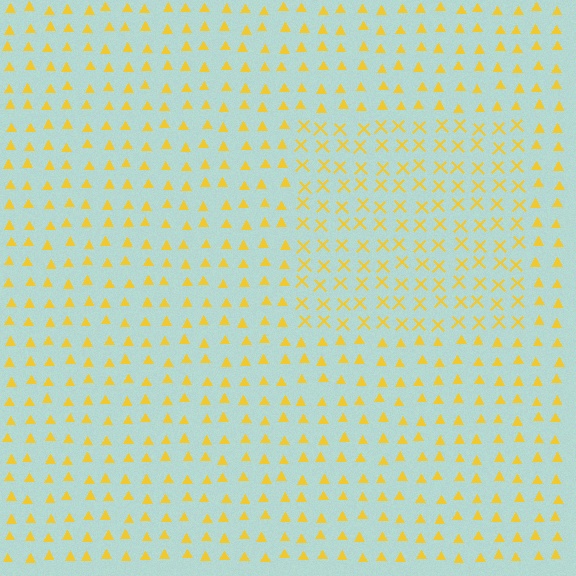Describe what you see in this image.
The image is filled with small yellow elements arranged in a uniform grid. A rectangle-shaped region contains X marks, while the surrounding area contains triangles. The boundary is defined purely by the change in element shape.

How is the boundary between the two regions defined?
The boundary is defined by a change in element shape: X marks inside vs. triangles outside. All elements share the same color and spacing.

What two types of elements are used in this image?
The image uses X marks inside the rectangle region and triangles outside it.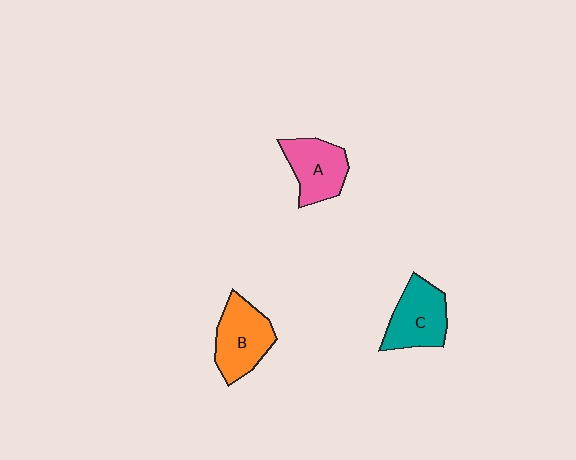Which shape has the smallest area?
Shape A (pink).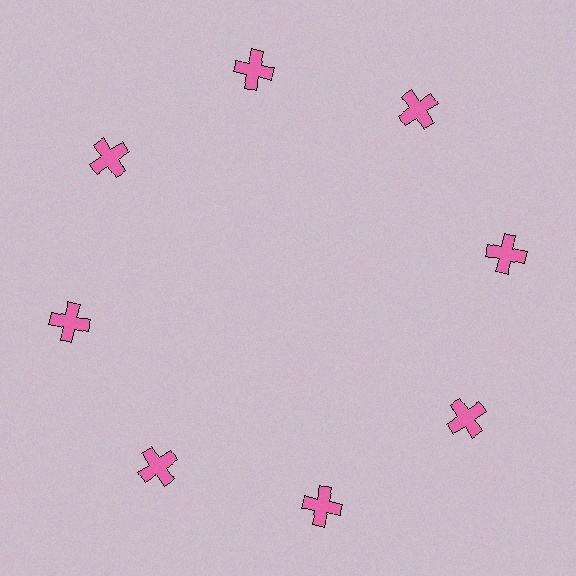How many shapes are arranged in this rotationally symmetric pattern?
There are 8 shapes, arranged in 8 groups of 1.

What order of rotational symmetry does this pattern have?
This pattern has 8-fold rotational symmetry.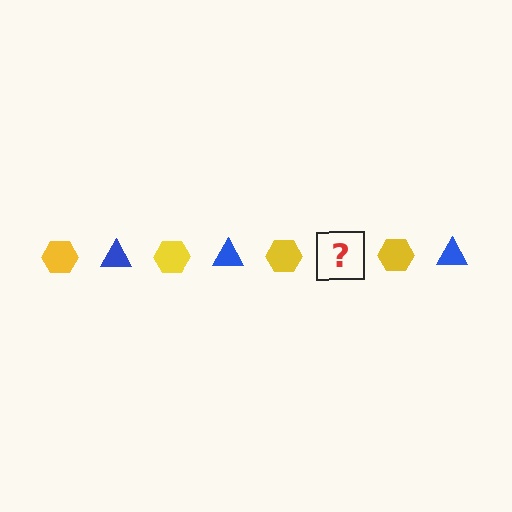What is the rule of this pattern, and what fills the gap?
The rule is that the pattern alternates between yellow hexagon and blue triangle. The gap should be filled with a blue triangle.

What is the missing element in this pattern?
The missing element is a blue triangle.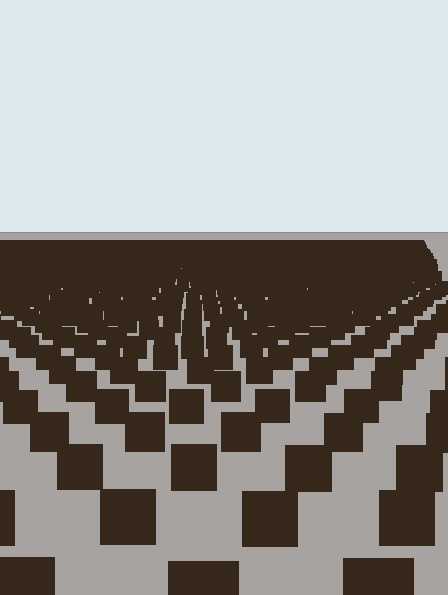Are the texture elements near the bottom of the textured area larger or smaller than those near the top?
Larger. Near the bottom, elements are closer to the viewer and appear at a bigger on-screen size.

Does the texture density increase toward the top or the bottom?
Density increases toward the top.